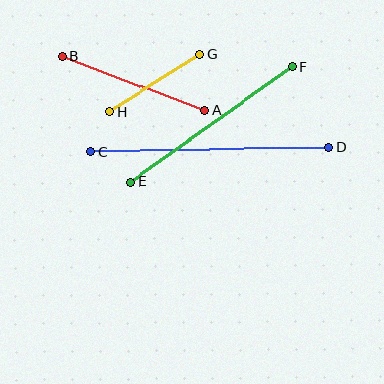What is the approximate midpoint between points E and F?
The midpoint is at approximately (211, 124) pixels.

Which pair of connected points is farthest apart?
Points C and D are farthest apart.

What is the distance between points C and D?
The distance is approximately 238 pixels.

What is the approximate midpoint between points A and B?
The midpoint is at approximately (134, 83) pixels.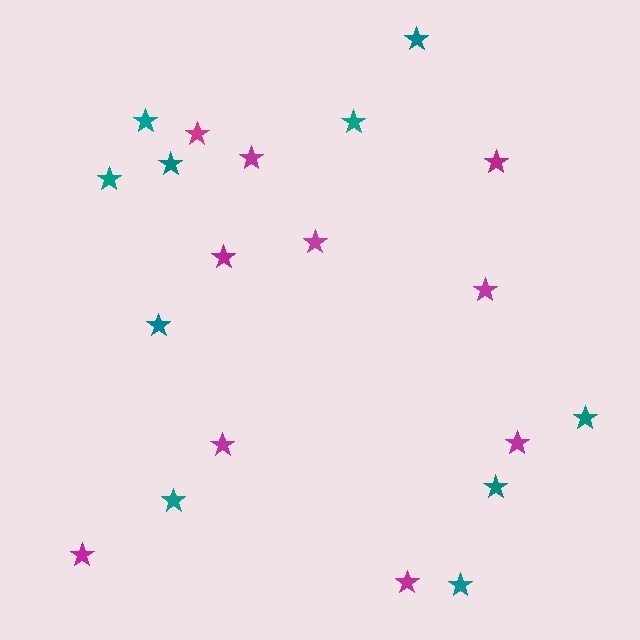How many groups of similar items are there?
There are 2 groups: one group of teal stars (10) and one group of magenta stars (10).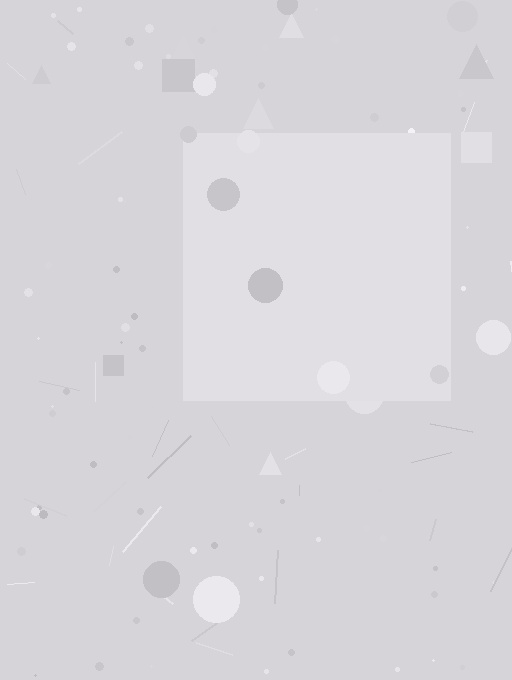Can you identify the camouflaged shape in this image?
The camouflaged shape is a square.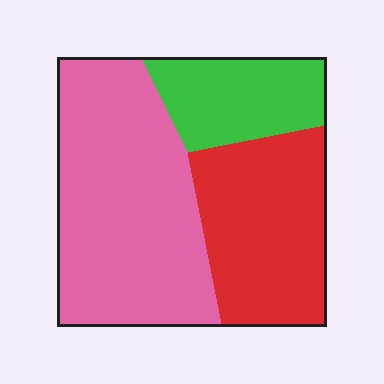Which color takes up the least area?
Green, at roughly 20%.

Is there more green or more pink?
Pink.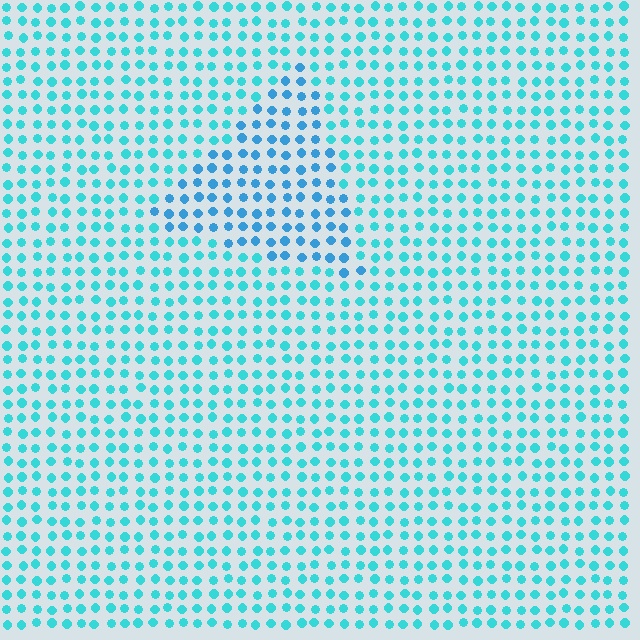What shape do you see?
I see a triangle.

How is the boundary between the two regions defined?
The boundary is defined purely by a slight shift in hue (about 22 degrees). Spacing, size, and orientation are identical on both sides.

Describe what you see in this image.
The image is filled with small cyan elements in a uniform arrangement. A triangle-shaped region is visible where the elements are tinted to a slightly different hue, forming a subtle color boundary.